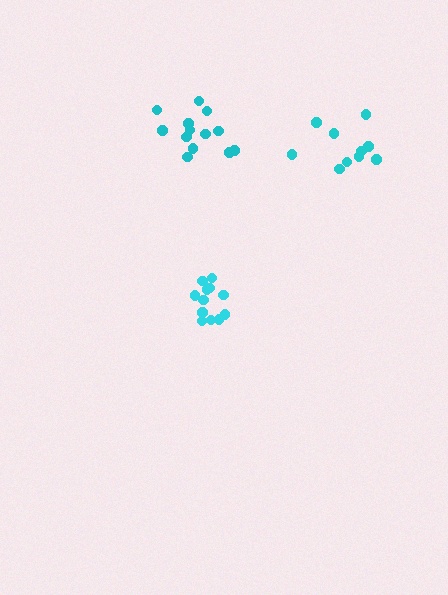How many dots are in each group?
Group 1: 12 dots, Group 2: 13 dots, Group 3: 10 dots (35 total).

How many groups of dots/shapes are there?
There are 3 groups.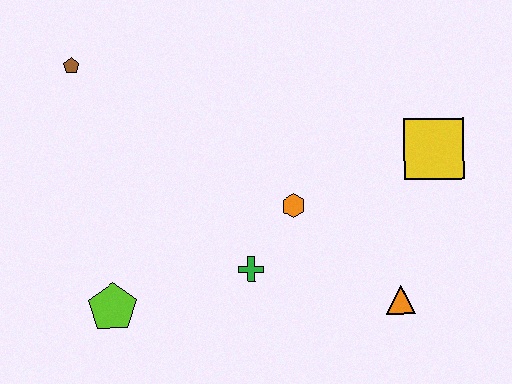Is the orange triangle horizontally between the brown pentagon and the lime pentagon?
No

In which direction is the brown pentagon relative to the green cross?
The brown pentagon is above the green cross.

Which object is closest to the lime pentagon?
The green cross is closest to the lime pentagon.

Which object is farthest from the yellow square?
The brown pentagon is farthest from the yellow square.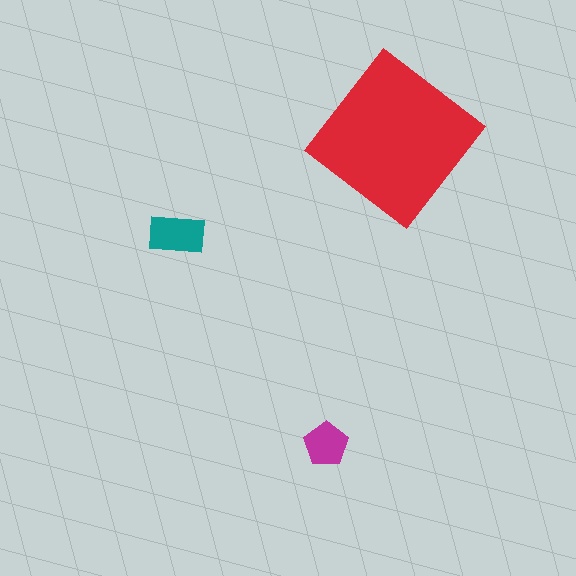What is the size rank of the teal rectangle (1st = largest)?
2nd.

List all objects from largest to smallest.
The red diamond, the teal rectangle, the magenta pentagon.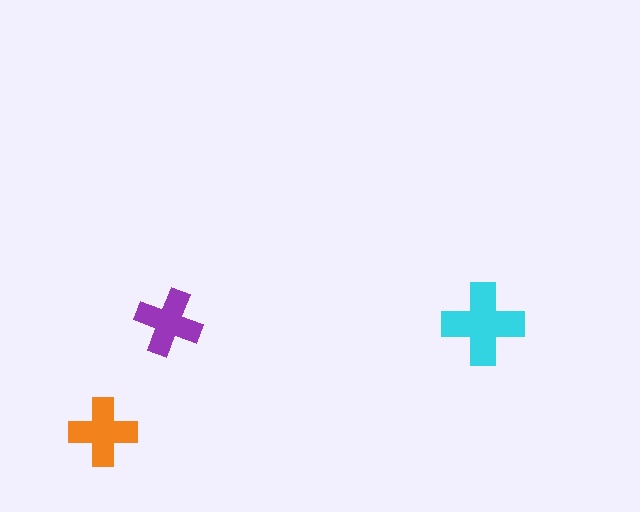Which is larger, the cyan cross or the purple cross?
The cyan one.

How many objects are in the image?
There are 3 objects in the image.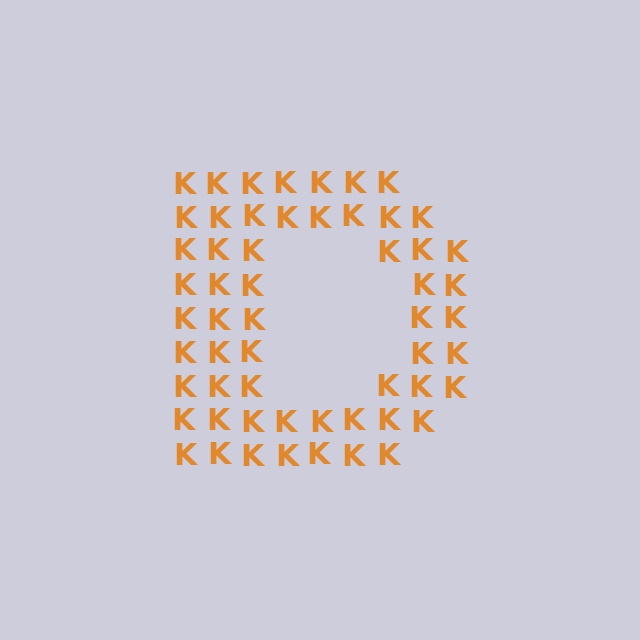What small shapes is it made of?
It is made of small letter K's.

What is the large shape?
The large shape is the letter D.